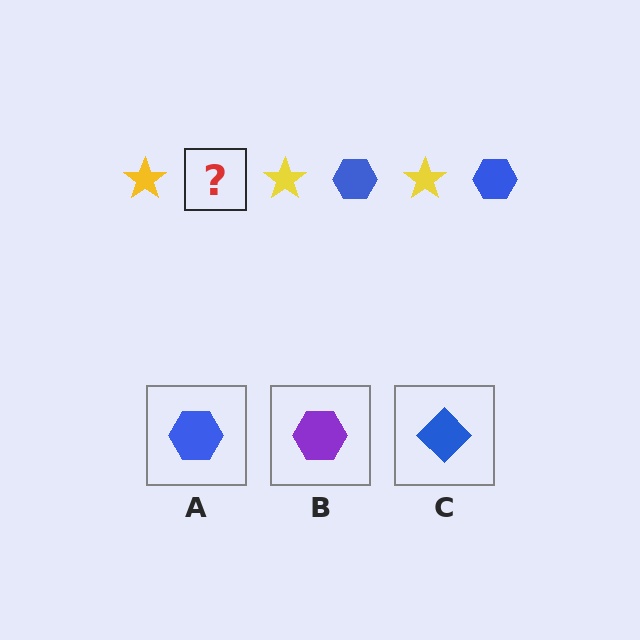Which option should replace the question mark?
Option A.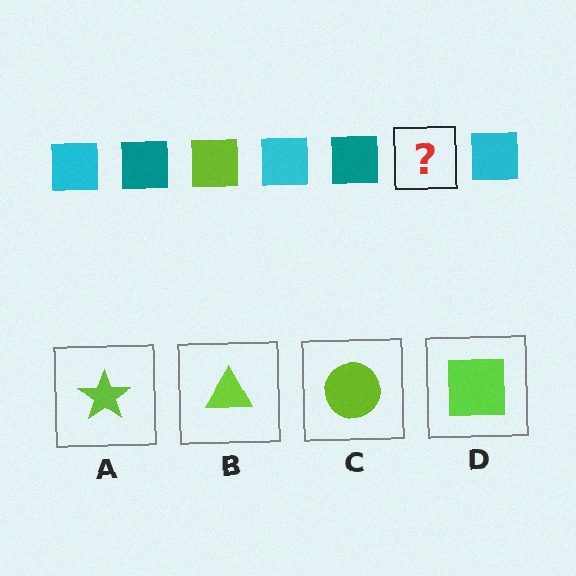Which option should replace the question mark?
Option D.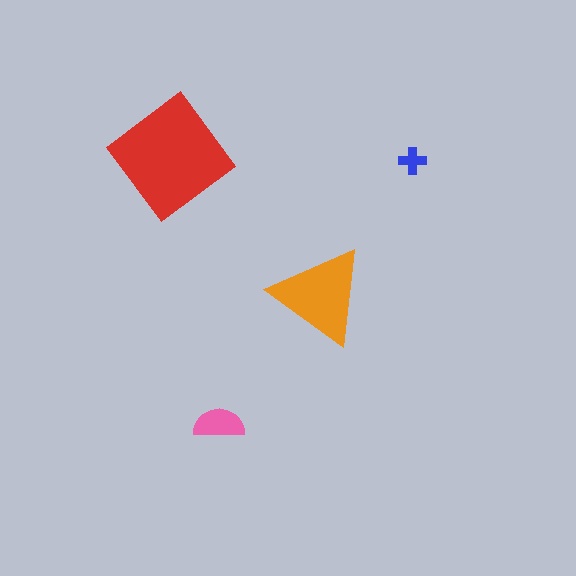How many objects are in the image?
There are 4 objects in the image.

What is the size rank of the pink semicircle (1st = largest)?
3rd.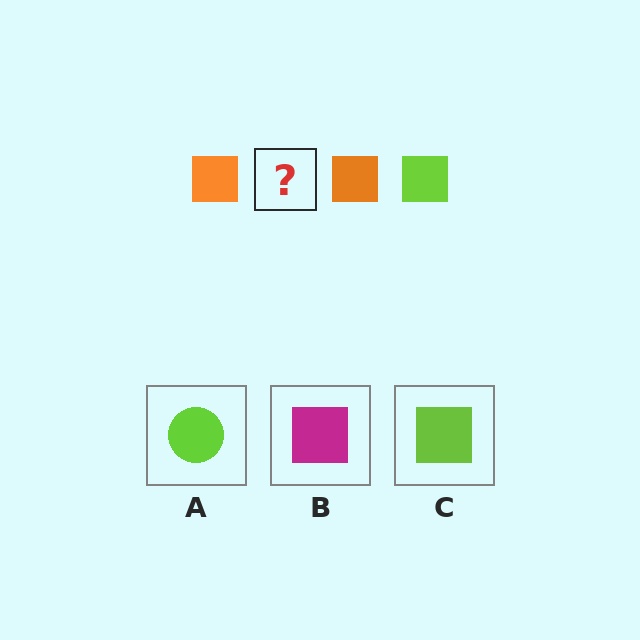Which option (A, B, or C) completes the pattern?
C.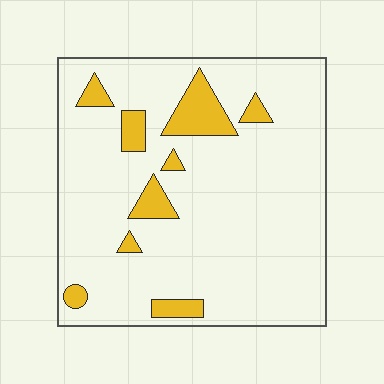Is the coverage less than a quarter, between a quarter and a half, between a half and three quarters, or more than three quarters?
Less than a quarter.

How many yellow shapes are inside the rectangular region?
9.